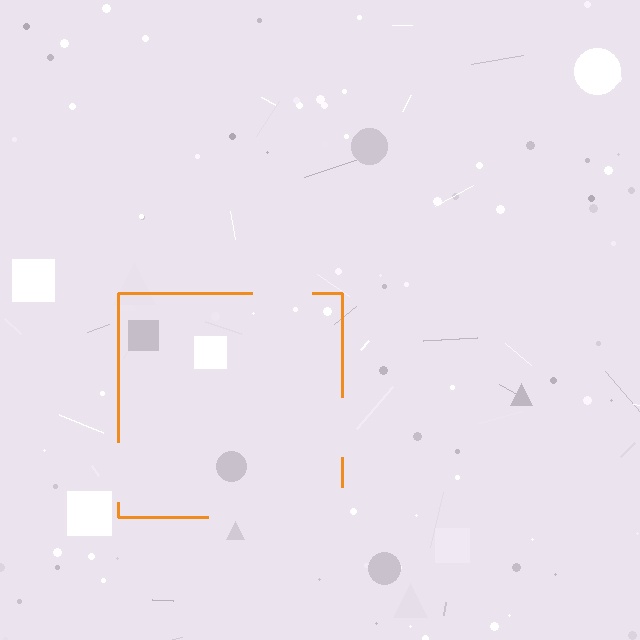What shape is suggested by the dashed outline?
The dashed outline suggests a square.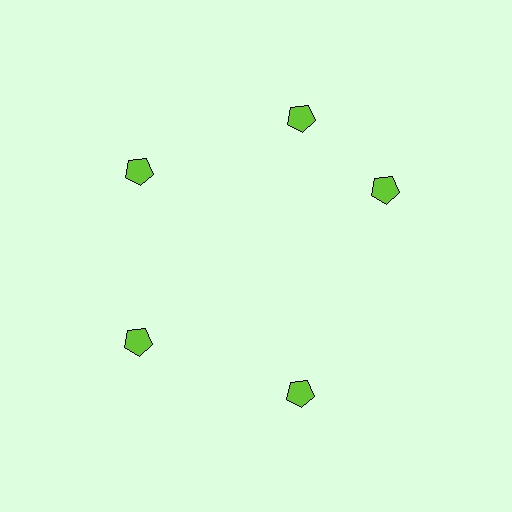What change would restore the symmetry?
The symmetry would be restored by rotating it back into even spacing with its neighbors so that all 5 pentagons sit at equal angles and equal distance from the center.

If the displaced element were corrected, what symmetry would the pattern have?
It would have 5-fold rotational symmetry — the pattern would map onto itself every 72 degrees.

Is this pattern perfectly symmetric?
No. The 5 lime pentagons are arranged in a ring, but one element near the 3 o'clock position is rotated out of alignment along the ring, breaking the 5-fold rotational symmetry.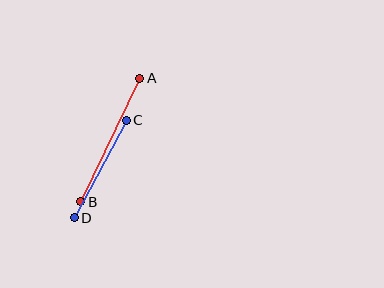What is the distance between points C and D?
The distance is approximately 111 pixels.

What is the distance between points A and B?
The distance is approximately 137 pixels.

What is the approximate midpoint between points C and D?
The midpoint is at approximately (100, 169) pixels.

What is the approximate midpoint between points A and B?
The midpoint is at approximately (110, 140) pixels.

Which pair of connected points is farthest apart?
Points A and B are farthest apart.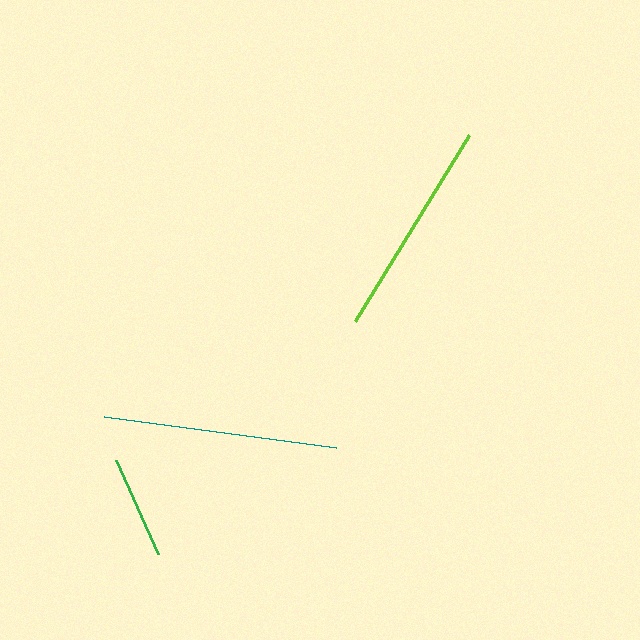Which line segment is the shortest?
The green line is the shortest at approximately 103 pixels.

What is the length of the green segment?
The green segment is approximately 103 pixels long.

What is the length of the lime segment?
The lime segment is approximately 218 pixels long.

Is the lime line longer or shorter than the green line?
The lime line is longer than the green line.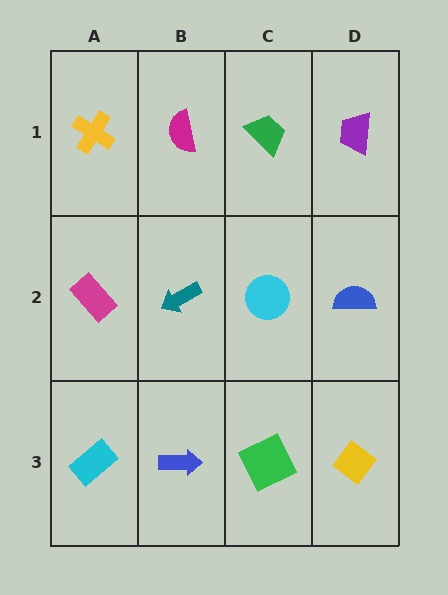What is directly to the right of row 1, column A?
A magenta semicircle.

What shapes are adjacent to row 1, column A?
A magenta rectangle (row 2, column A), a magenta semicircle (row 1, column B).